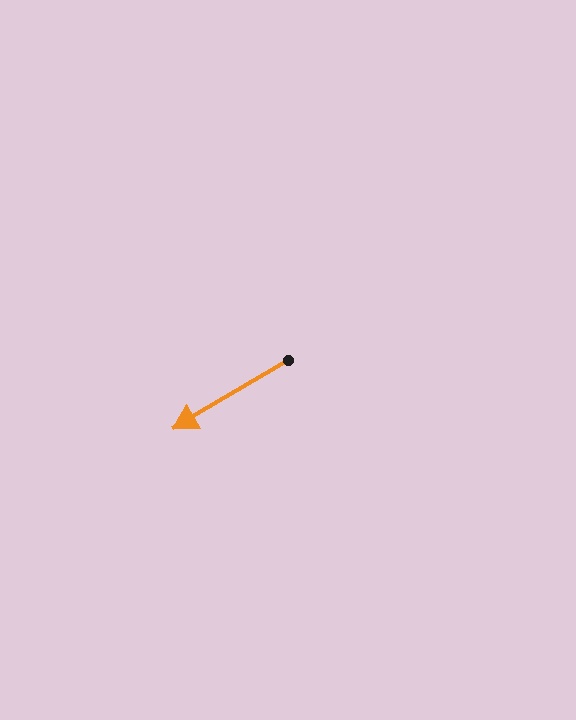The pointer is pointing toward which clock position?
Roughly 8 o'clock.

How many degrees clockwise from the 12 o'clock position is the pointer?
Approximately 239 degrees.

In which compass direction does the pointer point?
Southwest.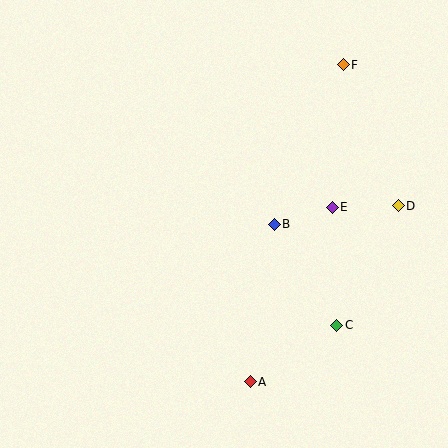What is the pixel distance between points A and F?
The distance between A and F is 330 pixels.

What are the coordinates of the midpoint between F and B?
The midpoint between F and B is at (309, 144).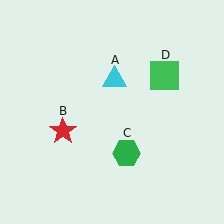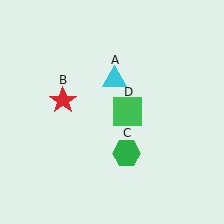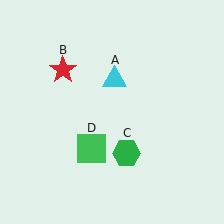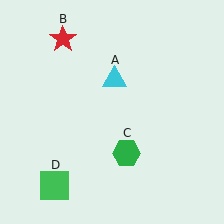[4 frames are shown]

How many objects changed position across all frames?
2 objects changed position: red star (object B), green square (object D).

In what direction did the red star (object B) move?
The red star (object B) moved up.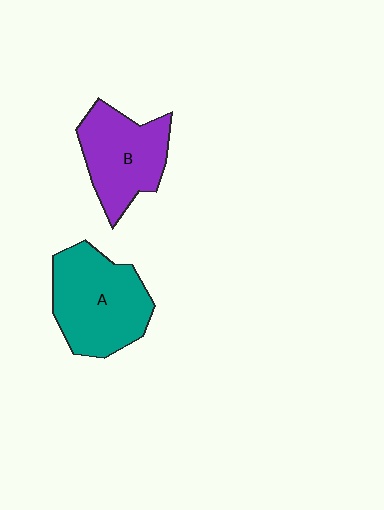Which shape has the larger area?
Shape A (teal).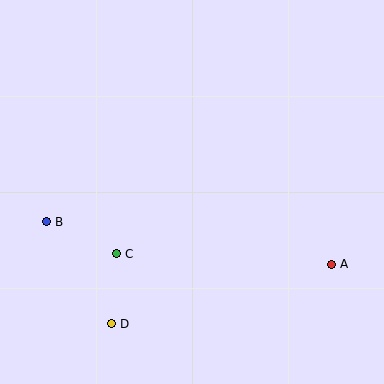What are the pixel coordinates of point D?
Point D is at (112, 324).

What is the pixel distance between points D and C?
The distance between D and C is 70 pixels.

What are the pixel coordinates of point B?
Point B is at (47, 222).